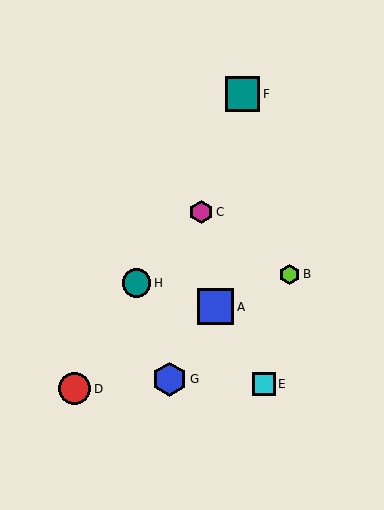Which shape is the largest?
The blue square (labeled A) is the largest.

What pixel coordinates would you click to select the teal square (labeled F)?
Click at (243, 94) to select the teal square F.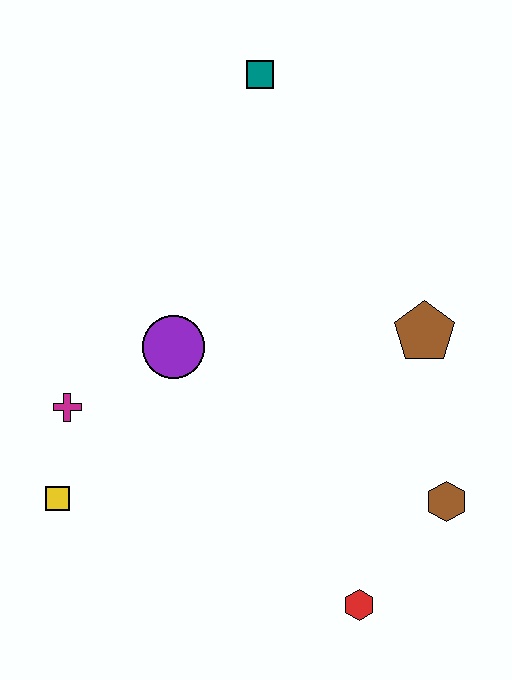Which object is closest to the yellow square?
The magenta cross is closest to the yellow square.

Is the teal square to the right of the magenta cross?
Yes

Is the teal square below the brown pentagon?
No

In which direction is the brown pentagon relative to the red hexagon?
The brown pentagon is above the red hexagon.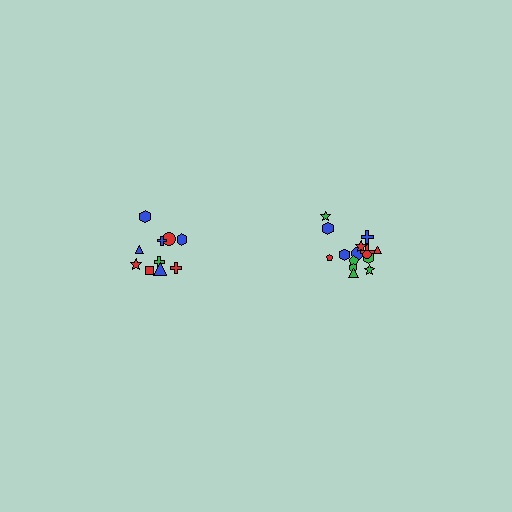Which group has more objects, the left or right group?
The right group.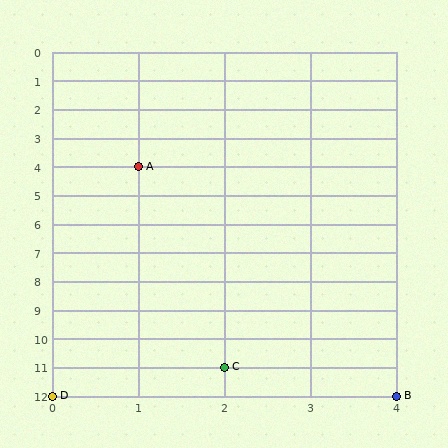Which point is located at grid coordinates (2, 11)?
Point C is at (2, 11).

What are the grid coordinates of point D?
Point D is at grid coordinates (0, 12).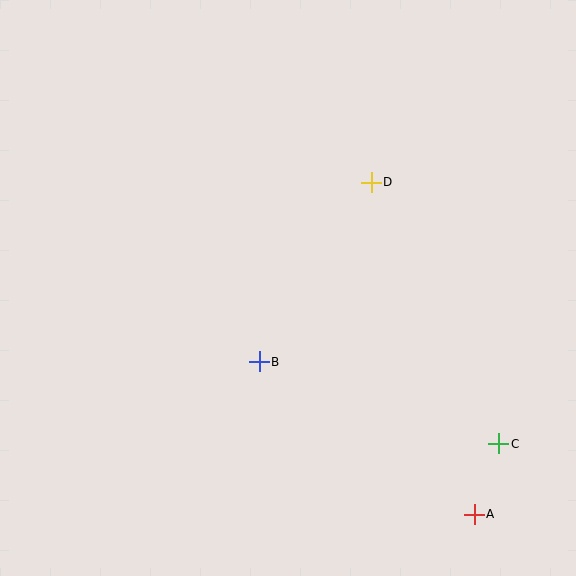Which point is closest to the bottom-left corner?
Point B is closest to the bottom-left corner.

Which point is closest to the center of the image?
Point B at (259, 362) is closest to the center.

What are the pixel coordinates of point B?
Point B is at (259, 362).